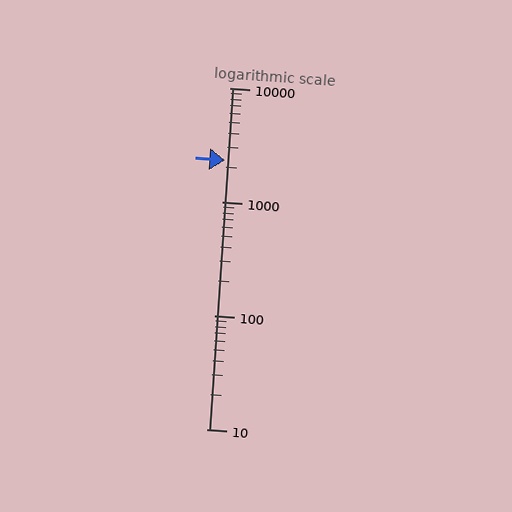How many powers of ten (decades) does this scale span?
The scale spans 3 decades, from 10 to 10000.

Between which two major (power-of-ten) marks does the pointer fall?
The pointer is between 1000 and 10000.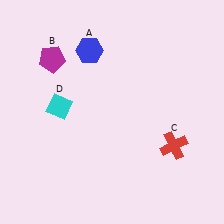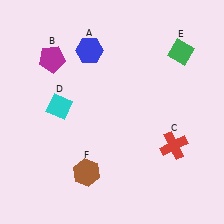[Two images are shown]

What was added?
A green diamond (E), a brown hexagon (F) were added in Image 2.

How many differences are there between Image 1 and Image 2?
There are 2 differences between the two images.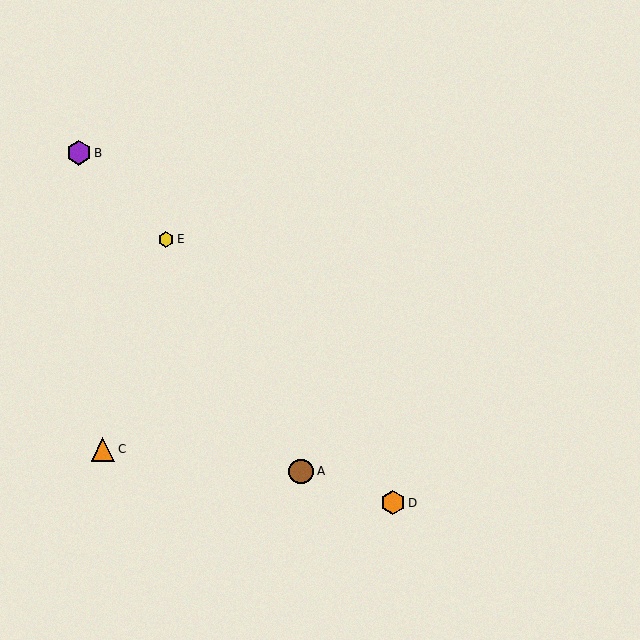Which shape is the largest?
The brown circle (labeled A) is the largest.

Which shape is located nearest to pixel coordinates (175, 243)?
The yellow hexagon (labeled E) at (166, 239) is nearest to that location.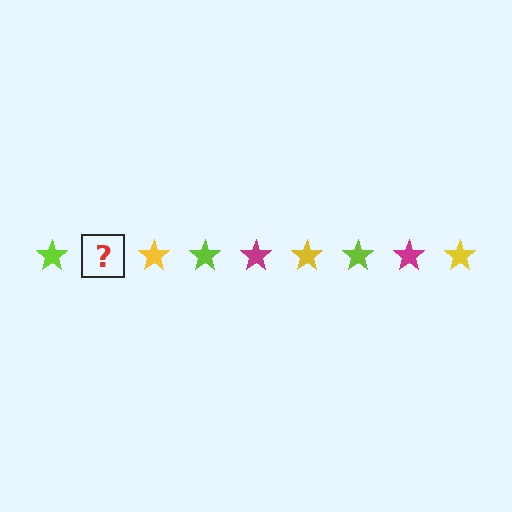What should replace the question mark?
The question mark should be replaced with a magenta star.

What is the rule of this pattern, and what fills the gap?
The rule is that the pattern cycles through lime, magenta, yellow stars. The gap should be filled with a magenta star.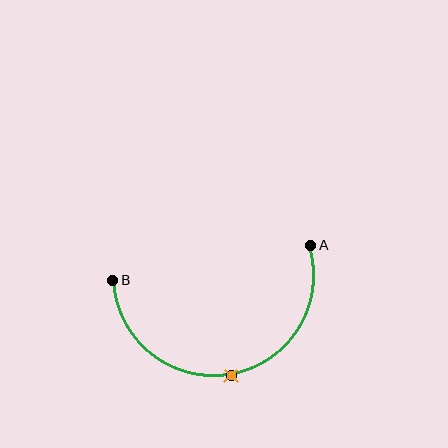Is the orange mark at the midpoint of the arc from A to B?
Yes. The orange mark lies on the arc at equal arc-length from both A and B — it is the arc midpoint.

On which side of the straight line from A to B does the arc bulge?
The arc bulges below the straight line connecting A and B.